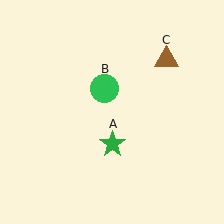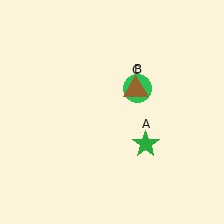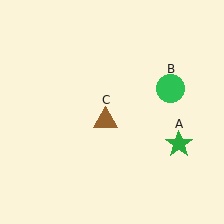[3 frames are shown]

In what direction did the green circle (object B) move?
The green circle (object B) moved right.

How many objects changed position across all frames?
3 objects changed position: green star (object A), green circle (object B), brown triangle (object C).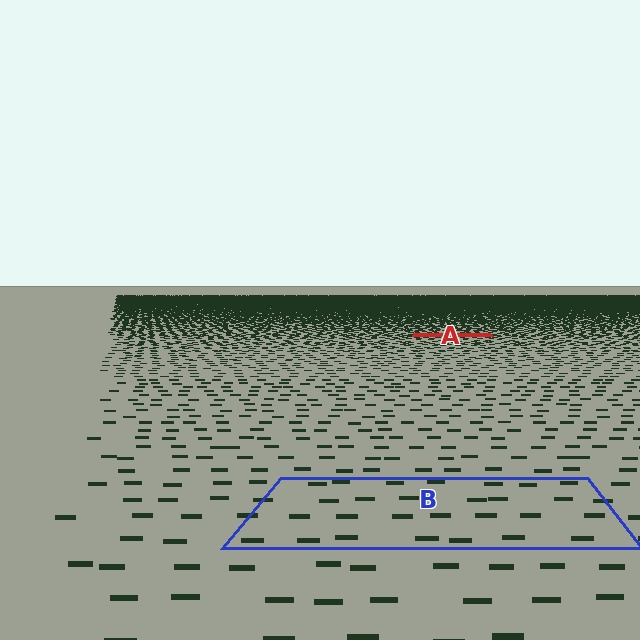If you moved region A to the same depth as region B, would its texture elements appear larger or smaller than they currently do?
They would appear larger. At a closer depth, the same texture elements are projected at a bigger on-screen size.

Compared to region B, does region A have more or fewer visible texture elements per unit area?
Region A has more texture elements per unit area — they are packed more densely because it is farther away.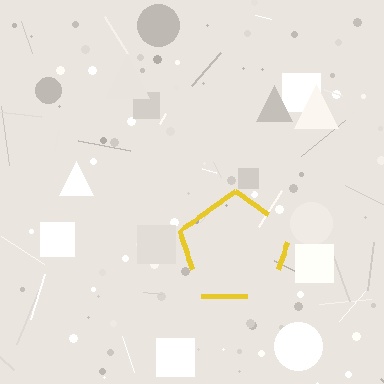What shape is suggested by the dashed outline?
The dashed outline suggests a pentagon.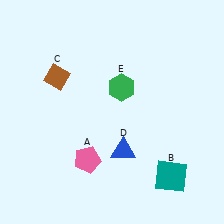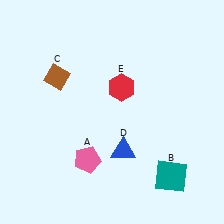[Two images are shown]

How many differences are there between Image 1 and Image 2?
There is 1 difference between the two images.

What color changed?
The hexagon (E) changed from green in Image 1 to red in Image 2.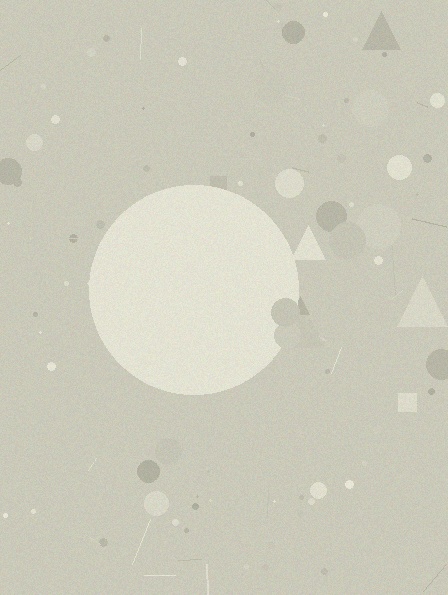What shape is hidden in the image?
A circle is hidden in the image.